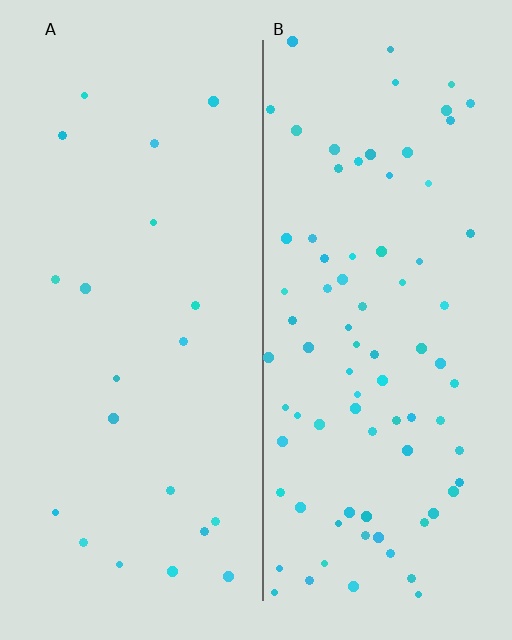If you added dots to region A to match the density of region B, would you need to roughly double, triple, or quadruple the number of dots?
Approximately quadruple.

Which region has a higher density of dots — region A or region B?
B (the right).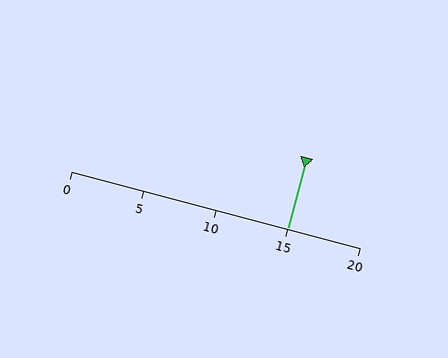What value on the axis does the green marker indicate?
The marker indicates approximately 15.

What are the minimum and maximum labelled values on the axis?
The axis runs from 0 to 20.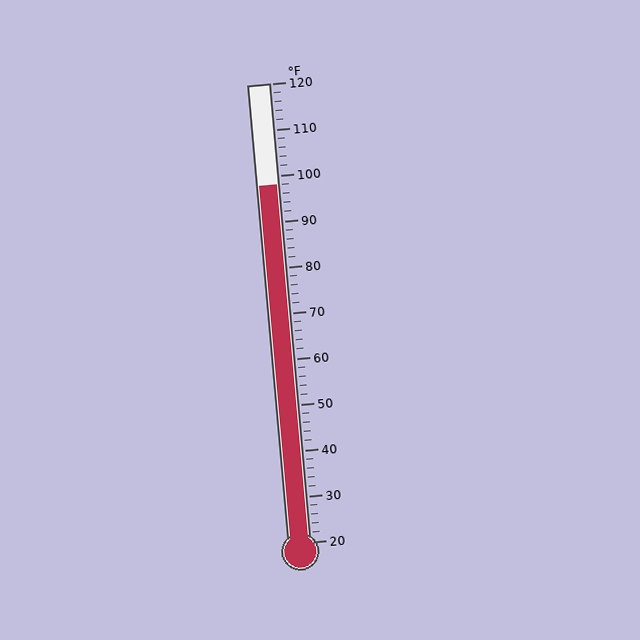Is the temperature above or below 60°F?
The temperature is above 60°F.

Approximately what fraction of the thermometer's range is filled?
The thermometer is filled to approximately 80% of its range.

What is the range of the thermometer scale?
The thermometer scale ranges from 20°F to 120°F.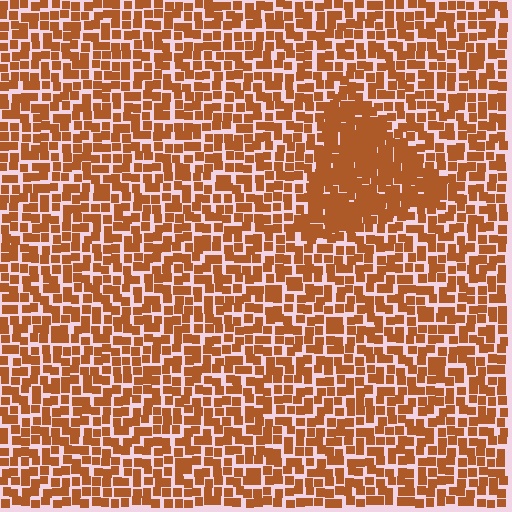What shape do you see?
I see a triangle.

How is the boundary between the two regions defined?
The boundary is defined by a change in element density (approximately 1.7x ratio). All elements are the same color, size, and shape.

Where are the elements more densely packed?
The elements are more densely packed inside the triangle boundary.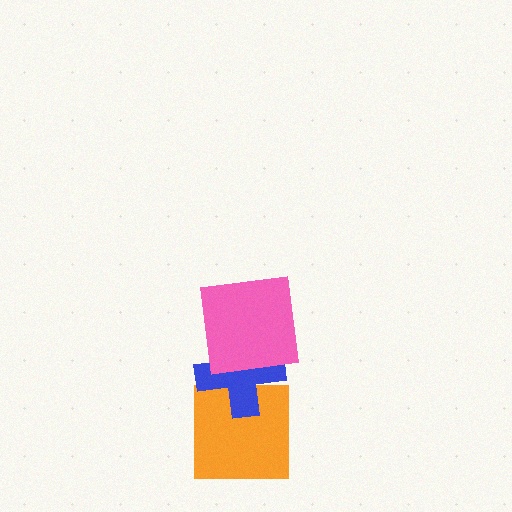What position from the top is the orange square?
The orange square is 3rd from the top.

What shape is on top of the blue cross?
The pink square is on top of the blue cross.